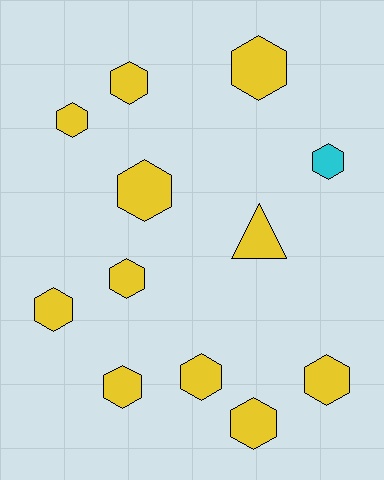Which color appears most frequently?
Yellow, with 11 objects.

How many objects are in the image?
There are 12 objects.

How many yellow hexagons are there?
There are 10 yellow hexagons.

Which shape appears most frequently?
Hexagon, with 11 objects.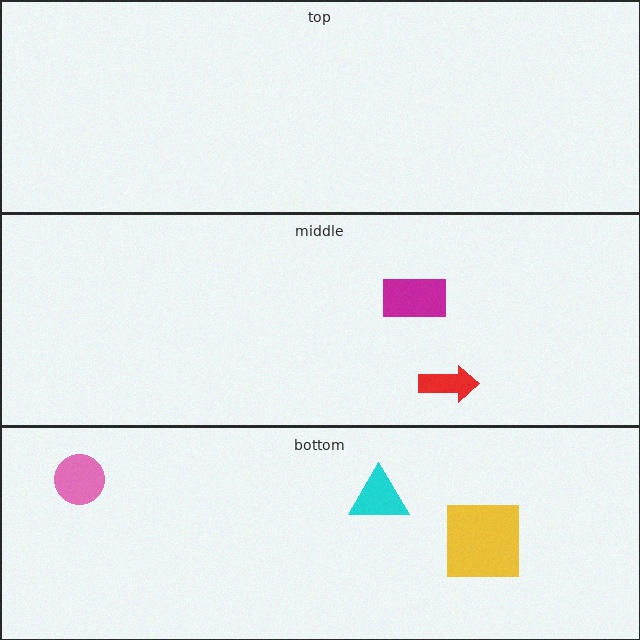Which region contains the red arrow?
The middle region.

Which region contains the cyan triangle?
The bottom region.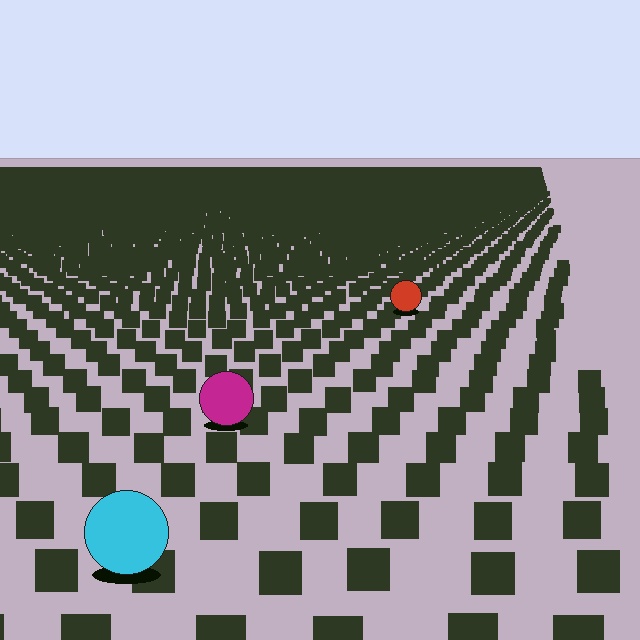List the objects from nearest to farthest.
From nearest to farthest: the cyan circle, the magenta circle, the red circle.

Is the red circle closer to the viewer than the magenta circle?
No. The magenta circle is closer — you can tell from the texture gradient: the ground texture is coarser near it.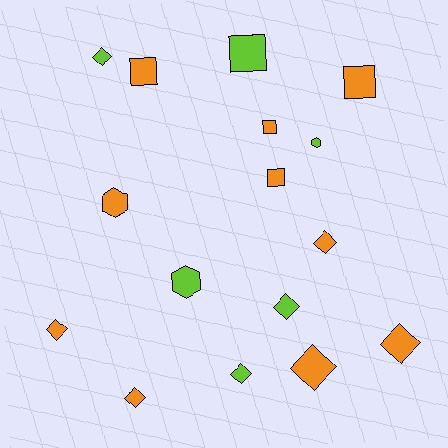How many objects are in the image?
There are 16 objects.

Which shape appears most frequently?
Diamond, with 8 objects.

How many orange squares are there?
There are 4 orange squares.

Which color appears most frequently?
Orange, with 10 objects.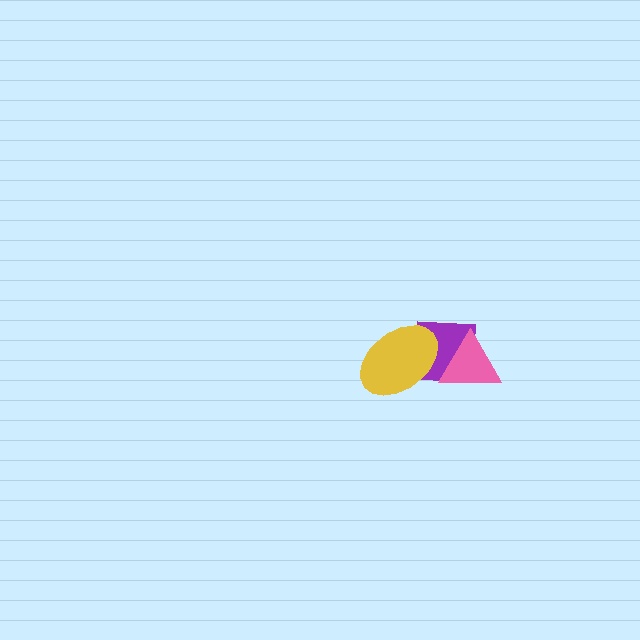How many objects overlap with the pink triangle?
2 objects overlap with the pink triangle.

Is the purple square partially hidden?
Yes, it is partially covered by another shape.